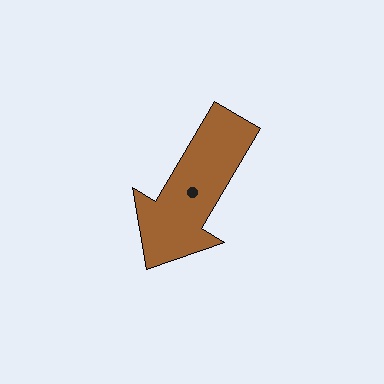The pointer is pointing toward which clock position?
Roughly 7 o'clock.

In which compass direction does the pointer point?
Southwest.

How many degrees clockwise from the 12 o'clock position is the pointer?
Approximately 210 degrees.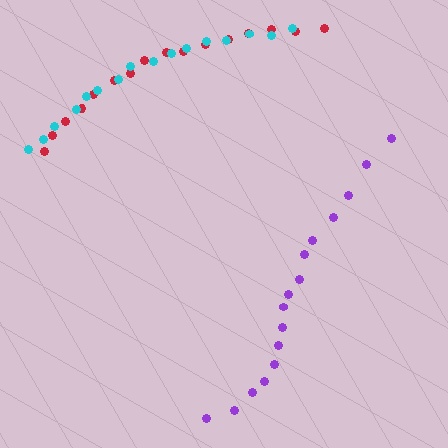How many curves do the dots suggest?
There are 3 distinct paths.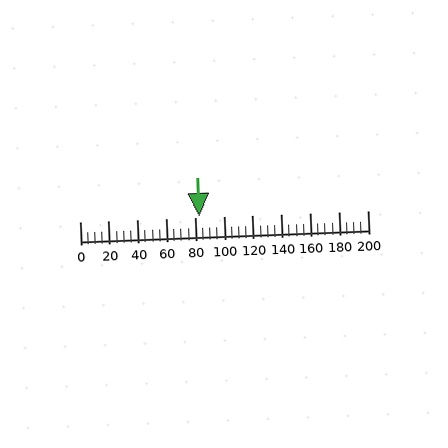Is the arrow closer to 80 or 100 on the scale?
The arrow is closer to 80.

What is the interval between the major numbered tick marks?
The major tick marks are spaced 20 units apart.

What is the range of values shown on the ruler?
The ruler shows values from 0 to 200.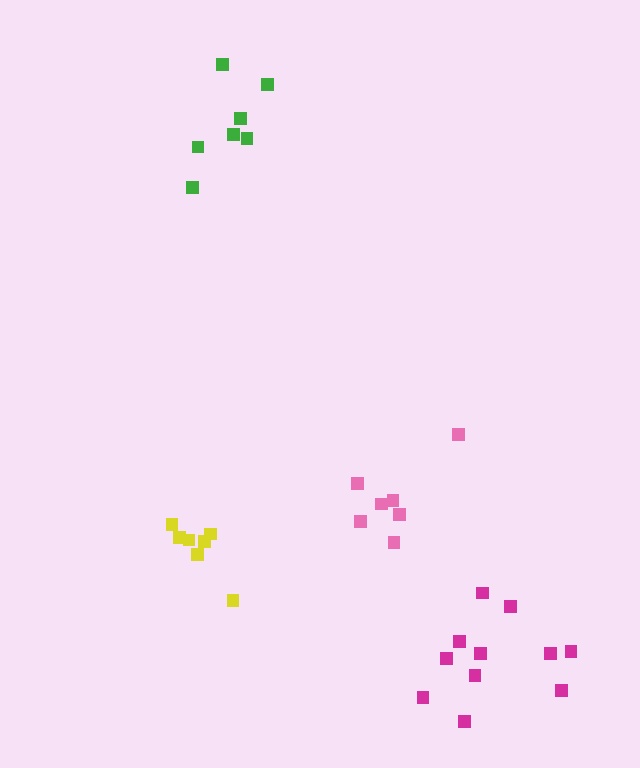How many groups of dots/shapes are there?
There are 4 groups.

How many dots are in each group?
Group 1: 7 dots, Group 2: 7 dots, Group 3: 11 dots, Group 4: 7 dots (32 total).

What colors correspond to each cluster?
The clusters are colored: green, pink, magenta, yellow.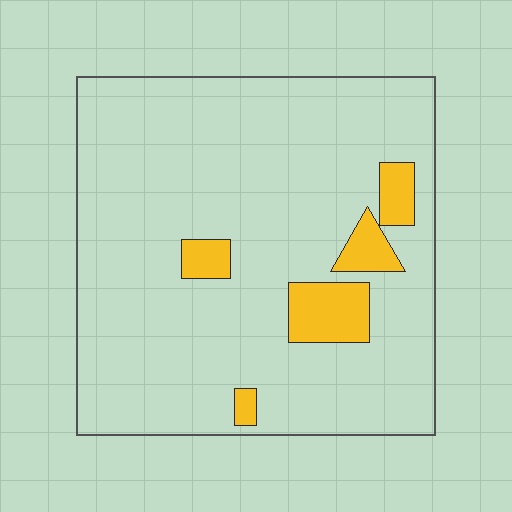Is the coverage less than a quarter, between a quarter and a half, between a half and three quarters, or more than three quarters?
Less than a quarter.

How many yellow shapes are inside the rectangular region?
5.